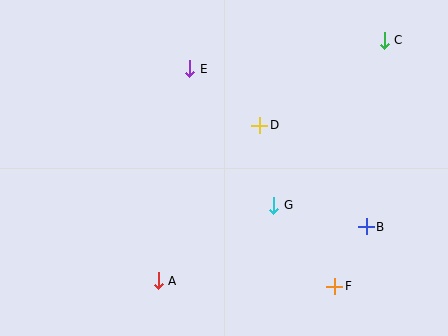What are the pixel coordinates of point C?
Point C is at (384, 40).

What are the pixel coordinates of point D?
Point D is at (260, 125).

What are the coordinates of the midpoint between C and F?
The midpoint between C and F is at (360, 163).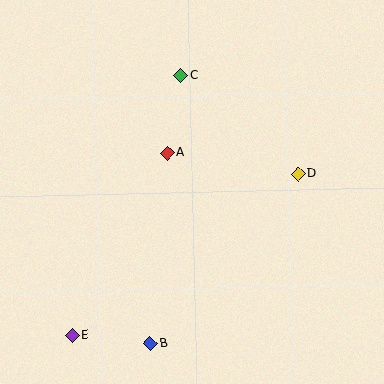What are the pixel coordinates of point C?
Point C is at (181, 76).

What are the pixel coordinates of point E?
Point E is at (72, 335).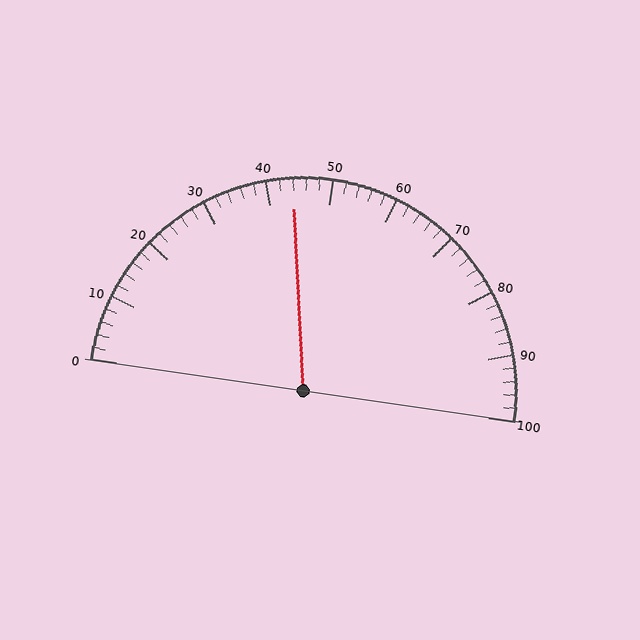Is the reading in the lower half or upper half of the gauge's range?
The reading is in the lower half of the range (0 to 100).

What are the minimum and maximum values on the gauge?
The gauge ranges from 0 to 100.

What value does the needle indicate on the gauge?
The needle indicates approximately 44.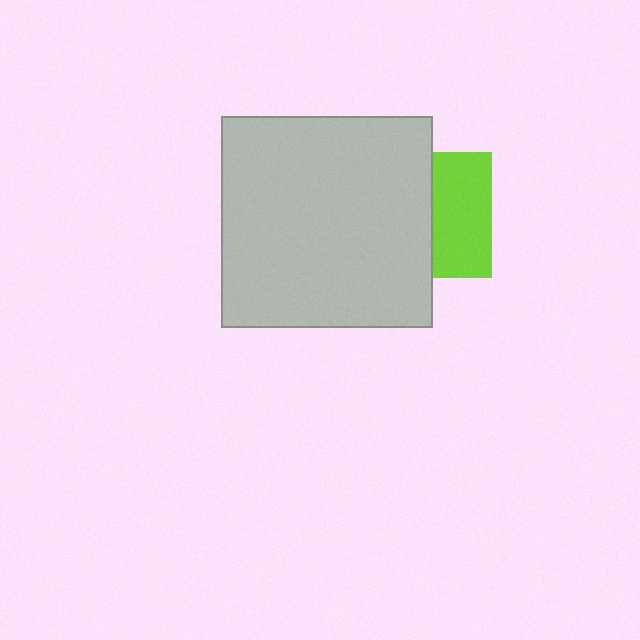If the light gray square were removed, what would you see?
You would see the complete lime square.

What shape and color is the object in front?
The object in front is a light gray square.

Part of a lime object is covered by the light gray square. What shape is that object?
It is a square.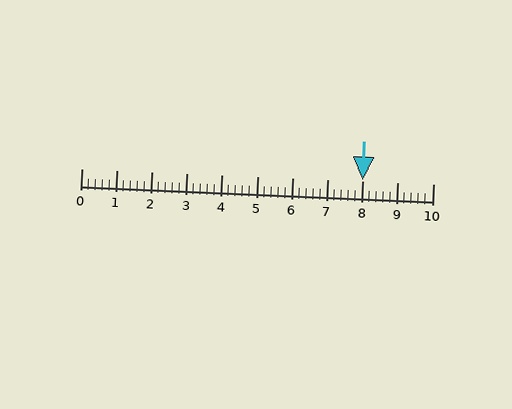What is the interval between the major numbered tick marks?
The major tick marks are spaced 1 units apart.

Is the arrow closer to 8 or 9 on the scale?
The arrow is closer to 8.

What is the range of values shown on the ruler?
The ruler shows values from 0 to 10.